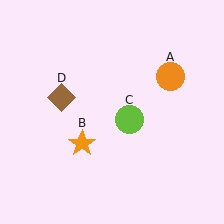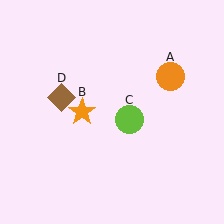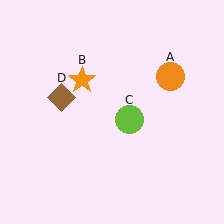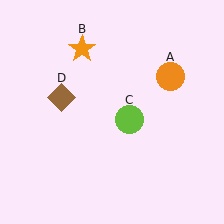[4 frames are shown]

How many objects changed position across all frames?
1 object changed position: orange star (object B).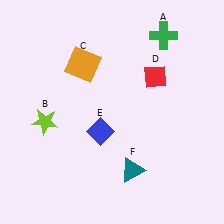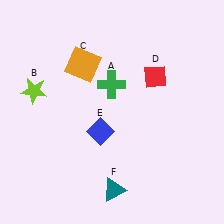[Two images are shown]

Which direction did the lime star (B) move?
The lime star (B) moved up.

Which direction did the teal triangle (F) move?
The teal triangle (F) moved down.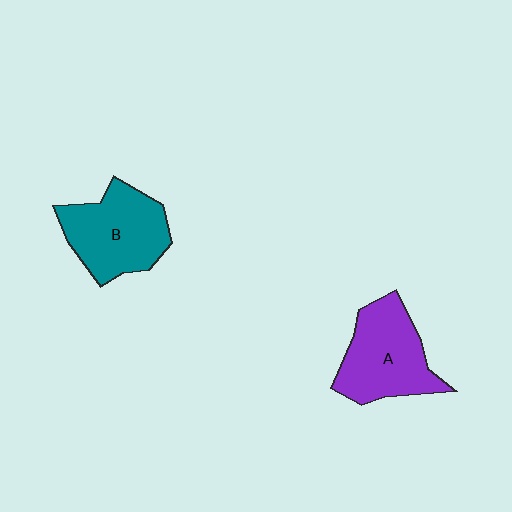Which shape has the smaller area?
Shape A (purple).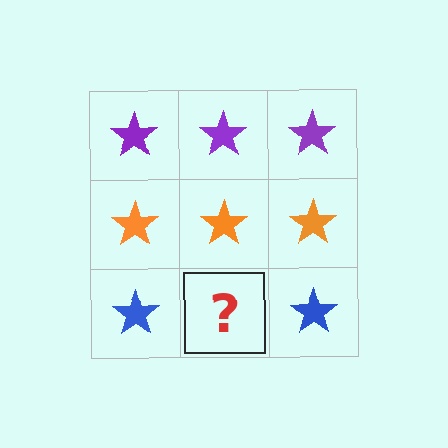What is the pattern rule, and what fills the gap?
The rule is that each row has a consistent color. The gap should be filled with a blue star.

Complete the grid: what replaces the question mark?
The question mark should be replaced with a blue star.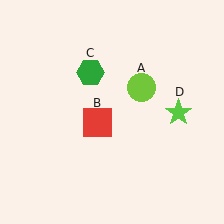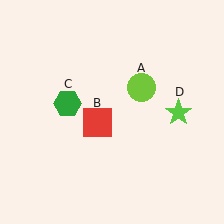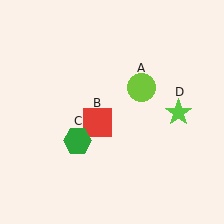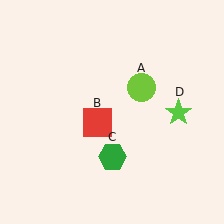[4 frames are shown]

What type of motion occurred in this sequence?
The green hexagon (object C) rotated counterclockwise around the center of the scene.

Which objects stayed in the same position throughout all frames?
Lime circle (object A) and red square (object B) and lime star (object D) remained stationary.